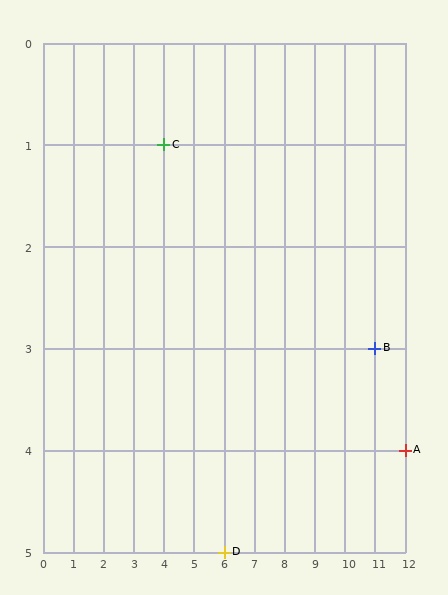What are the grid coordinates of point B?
Point B is at grid coordinates (11, 3).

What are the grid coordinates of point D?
Point D is at grid coordinates (6, 5).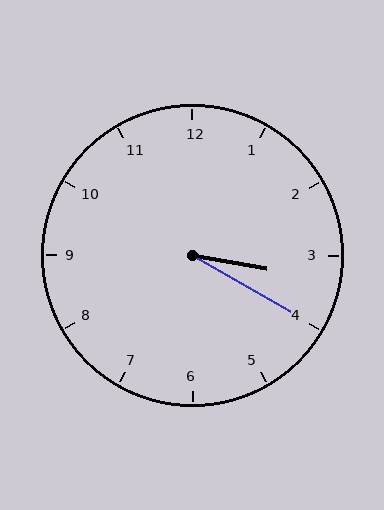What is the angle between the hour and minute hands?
Approximately 20 degrees.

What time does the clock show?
3:20.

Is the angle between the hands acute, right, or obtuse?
It is acute.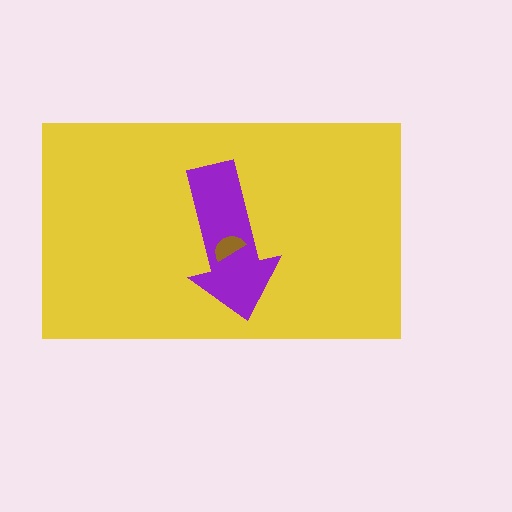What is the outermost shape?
The yellow rectangle.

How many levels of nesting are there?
3.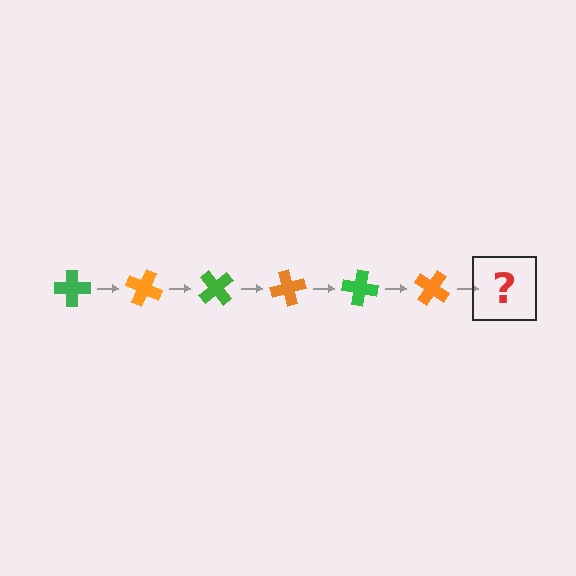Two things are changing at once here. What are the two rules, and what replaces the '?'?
The two rules are that it rotates 25 degrees each step and the color cycles through green and orange. The '?' should be a green cross, rotated 150 degrees from the start.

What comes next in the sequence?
The next element should be a green cross, rotated 150 degrees from the start.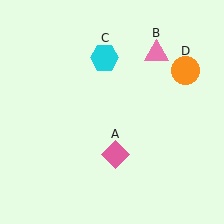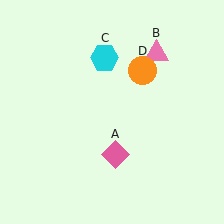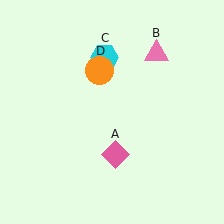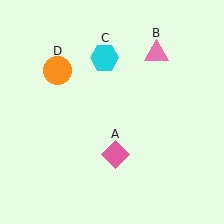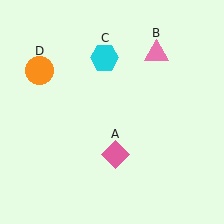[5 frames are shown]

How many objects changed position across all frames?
1 object changed position: orange circle (object D).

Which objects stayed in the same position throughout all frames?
Pink diamond (object A) and pink triangle (object B) and cyan hexagon (object C) remained stationary.